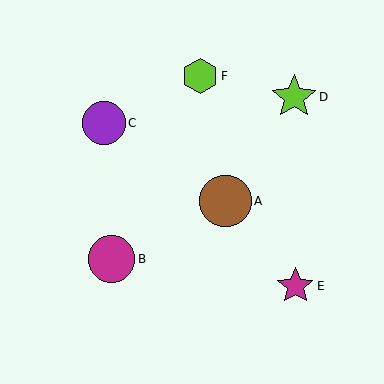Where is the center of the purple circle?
The center of the purple circle is at (104, 123).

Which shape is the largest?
The brown circle (labeled A) is the largest.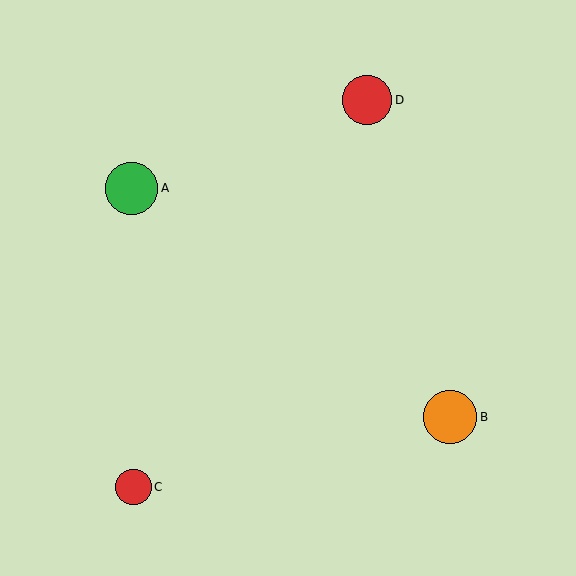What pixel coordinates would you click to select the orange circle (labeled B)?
Click at (450, 417) to select the orange circle B.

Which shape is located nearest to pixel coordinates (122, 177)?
The green circle (labeled A) at (132, 188) is nearest to that location.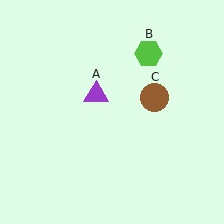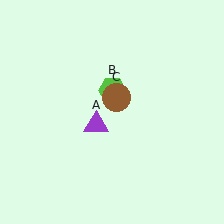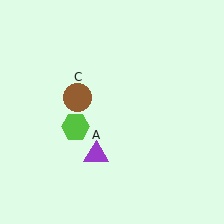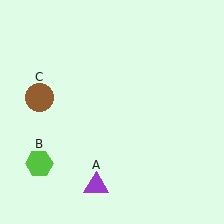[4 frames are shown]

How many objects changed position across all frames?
3 objects changed position: purple triangle (object A), lime hexagon (object B), brown circle (object C).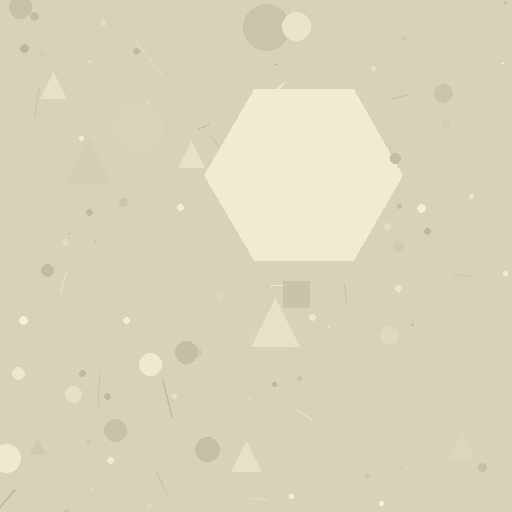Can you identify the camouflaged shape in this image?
The camouflaged shape is a hexagon.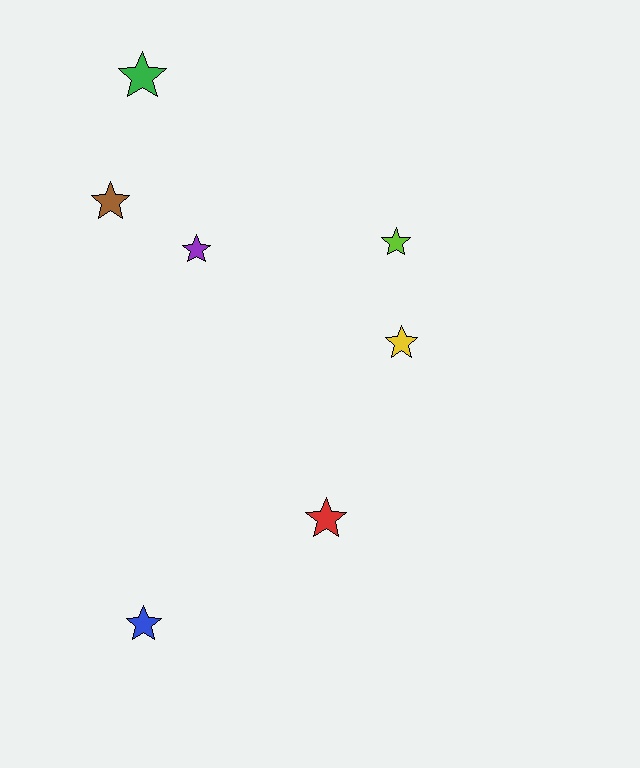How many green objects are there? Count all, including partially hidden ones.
There is 1 green object.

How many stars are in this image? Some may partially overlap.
There are 7 stars.